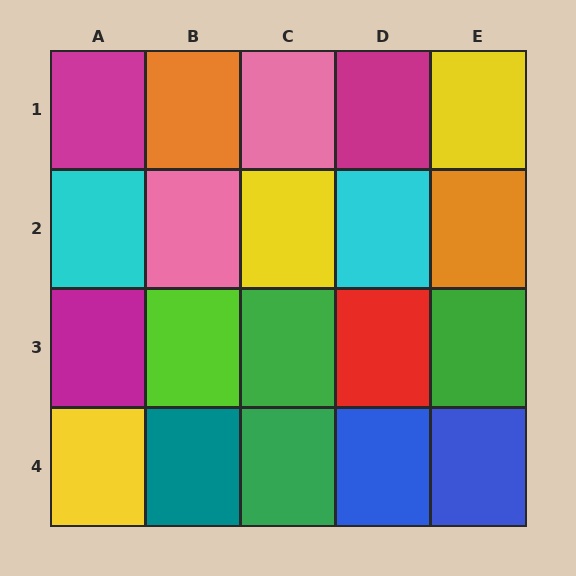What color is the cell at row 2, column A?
Cyan.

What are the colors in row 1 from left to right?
Magenta, orange, pink, magenta, yellow.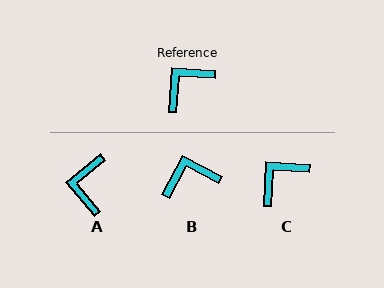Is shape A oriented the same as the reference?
No, it is off by about 43 degrees.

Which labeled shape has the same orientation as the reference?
C.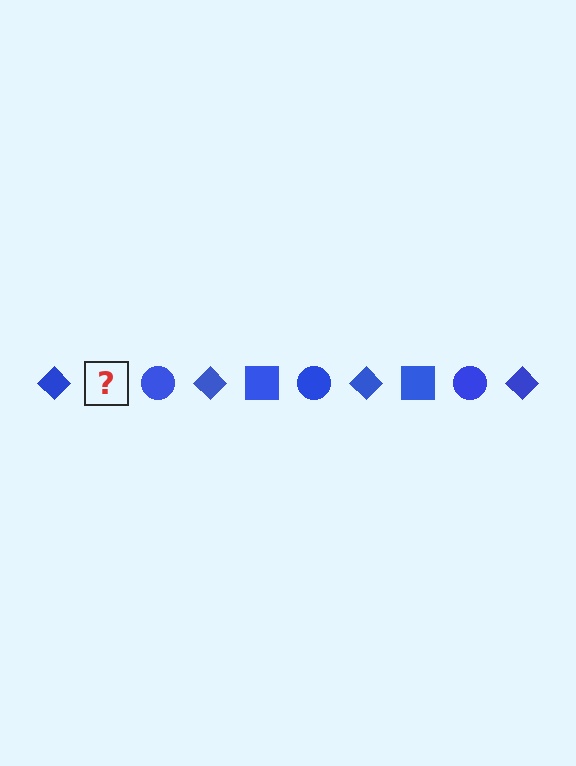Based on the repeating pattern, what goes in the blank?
The blank should be a blue square.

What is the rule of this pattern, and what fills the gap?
The rule is that the pattern cycles through diamond, square, circle shapes in blue. The gap should be filled with a blue square.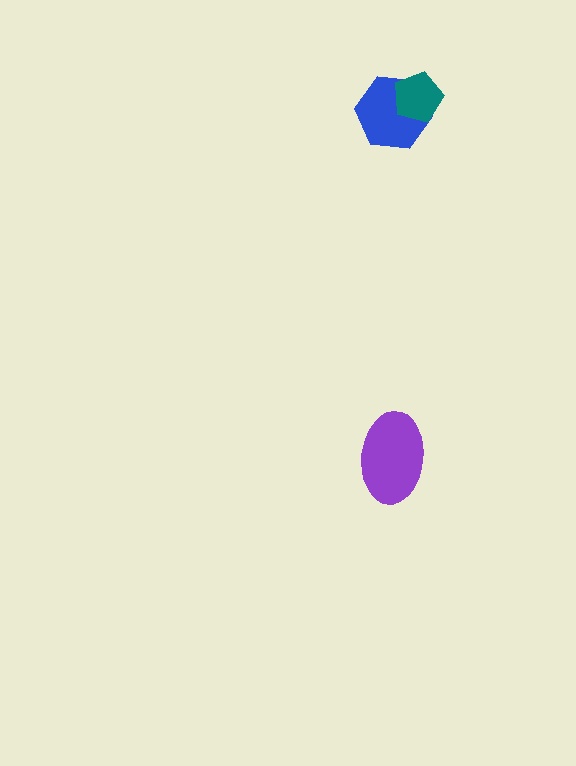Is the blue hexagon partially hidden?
Yes, it is partially covered by another shape.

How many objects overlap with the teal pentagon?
1 object overlaps with the teal pentagon.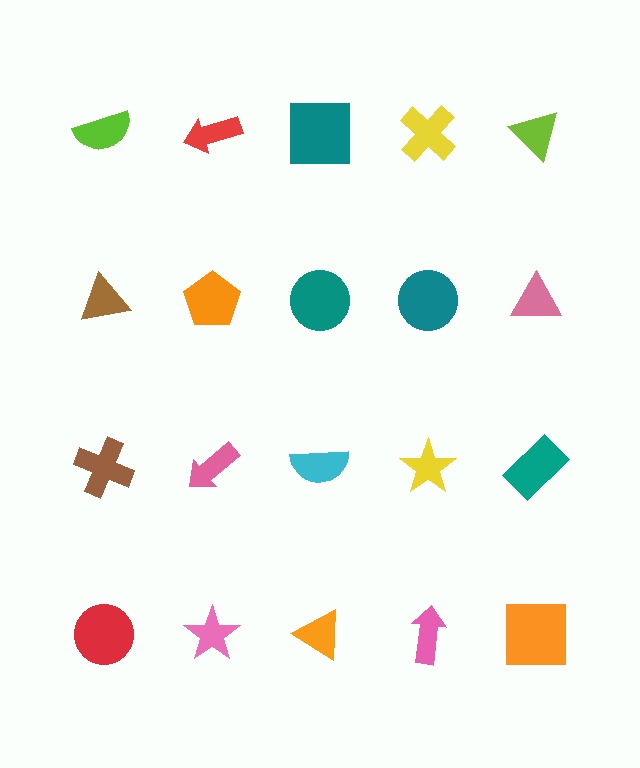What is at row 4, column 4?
A pink arrow.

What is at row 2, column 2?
An orange pentagon.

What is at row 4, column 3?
An orange triangle.